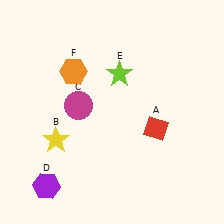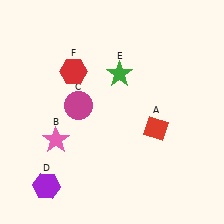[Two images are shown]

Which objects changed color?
B changed from yellow to pink. E changed from lime to green. F changed from orange to red.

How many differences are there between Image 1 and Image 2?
There are 3 differences between the two images.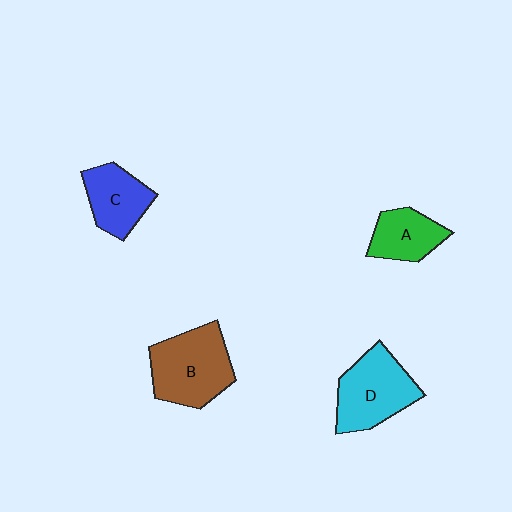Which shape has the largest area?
Shape B (brown).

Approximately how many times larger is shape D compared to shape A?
Approximately 1.5 times.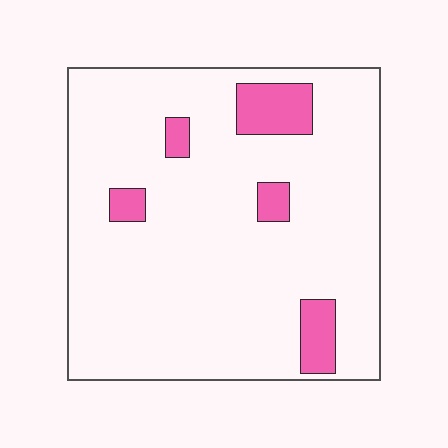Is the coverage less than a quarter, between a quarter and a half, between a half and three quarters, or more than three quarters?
Less than a quarter.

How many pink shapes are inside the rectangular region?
5.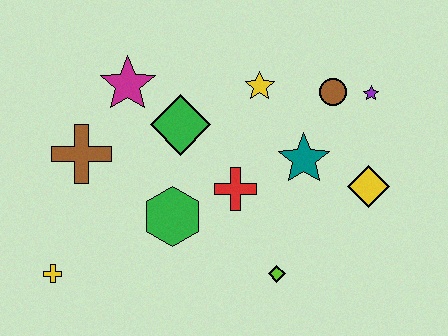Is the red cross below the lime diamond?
No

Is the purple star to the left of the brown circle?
No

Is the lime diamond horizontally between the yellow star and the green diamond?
No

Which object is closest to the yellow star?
The brown circle is closest to the yellow star.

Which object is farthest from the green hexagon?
The purple star is farthest from the green hexagon.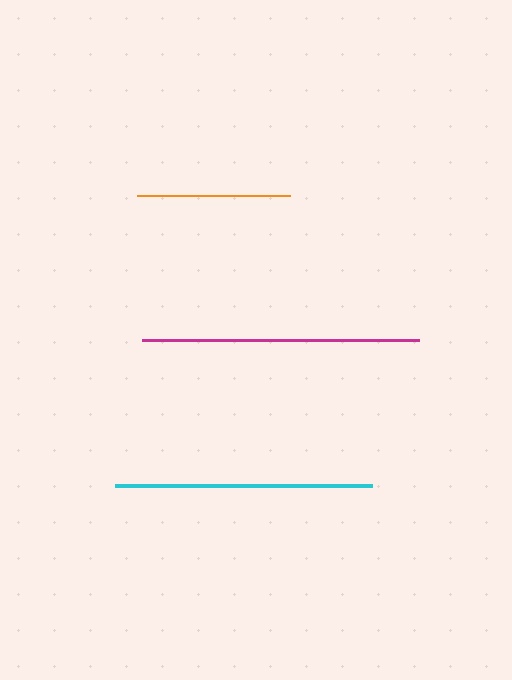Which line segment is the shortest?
The orange line is the shortest at approximately 153 pixels.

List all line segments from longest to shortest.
From longest to shortest: magenta, cyan, orange.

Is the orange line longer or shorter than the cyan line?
The cyan line is longer than the orange line.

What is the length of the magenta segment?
The magenta segment is approximately 276 pixels long.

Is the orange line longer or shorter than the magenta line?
The magenta line is longer than the orange line.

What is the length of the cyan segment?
The cyan segment is approximately 256 pixels long.